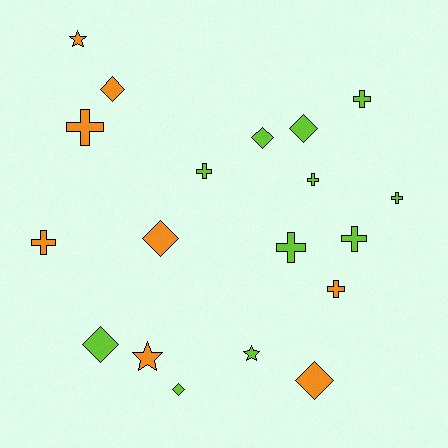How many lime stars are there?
There is 1 lime star.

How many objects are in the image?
There are 19 objects.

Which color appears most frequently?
Lime, with 11 objects.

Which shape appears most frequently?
Cross, with 9 objects.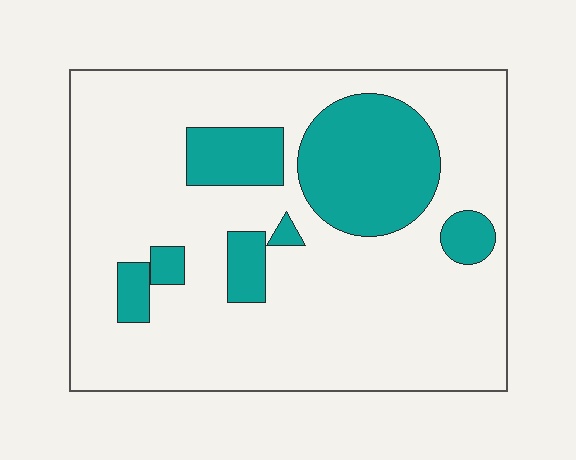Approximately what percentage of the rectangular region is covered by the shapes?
Approximately 20%.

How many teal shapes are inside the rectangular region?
7.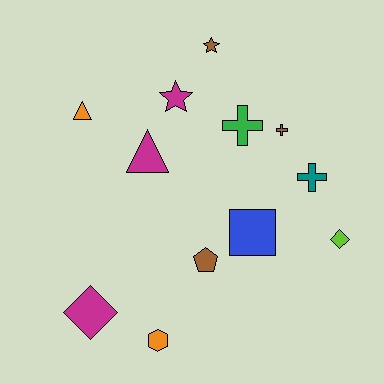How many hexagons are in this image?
There is 1 hexagon.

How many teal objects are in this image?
There is 1 teal object.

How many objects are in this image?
There are 12 objects.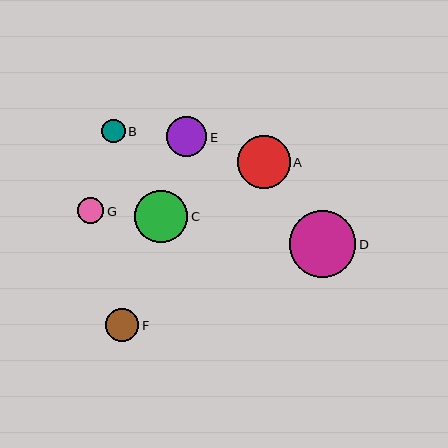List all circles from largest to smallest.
From largest to smallest: D, A, C, E, F, G, B.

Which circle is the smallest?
Circle B is the smallest with a size of approximately 24 pixels.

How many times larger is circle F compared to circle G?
Circle F is approximately 1.3 times the size of circle G.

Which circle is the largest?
Circle D is the largest with a size of approximately 67 pixels.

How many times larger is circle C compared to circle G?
Circle C is approximately 2.0 times the size of circle G.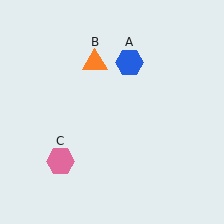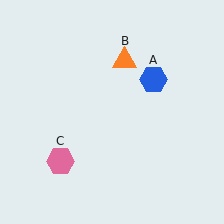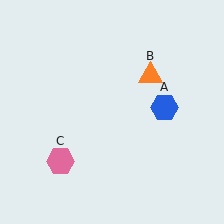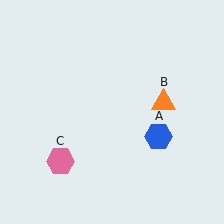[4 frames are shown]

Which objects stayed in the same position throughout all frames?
Pink hexagon (object C) remained stationary.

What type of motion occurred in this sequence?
The blue hexagon (object A), orange triangle (object B) rotated clockwise around the center of the scene.